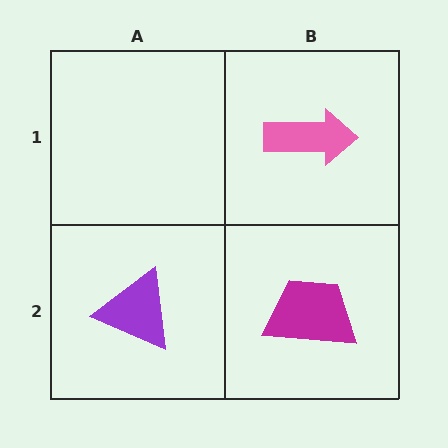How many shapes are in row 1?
1 shape.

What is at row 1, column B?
A pink arrow.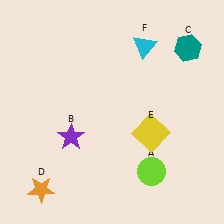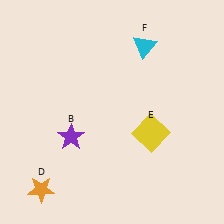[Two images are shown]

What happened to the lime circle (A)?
The lime circle (A) was removed in Image 2. It was in the bottom-right area of Image 1.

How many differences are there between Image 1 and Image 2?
There are 2 differences between the two images.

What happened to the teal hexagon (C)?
The teal hexagon (C) was removed in Image 2. It was in the top-right area of Image 1.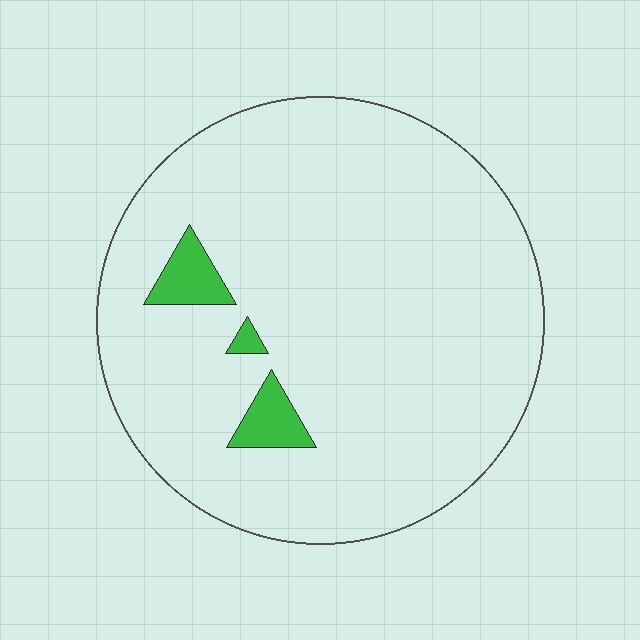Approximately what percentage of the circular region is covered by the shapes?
Approximately 5%.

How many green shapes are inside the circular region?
3.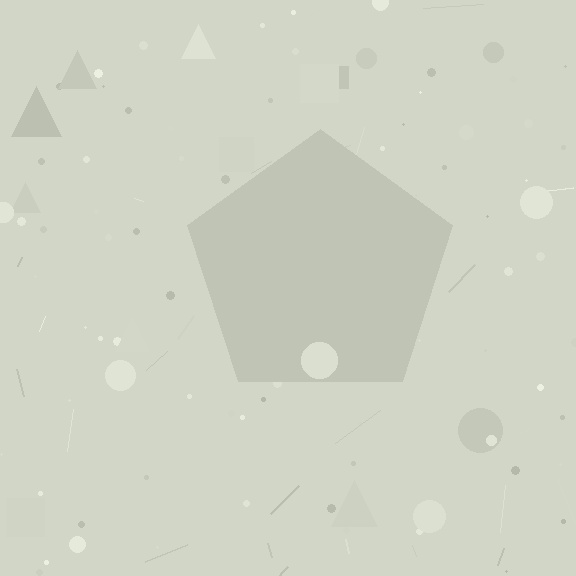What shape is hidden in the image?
A pentagon is hidden in the image.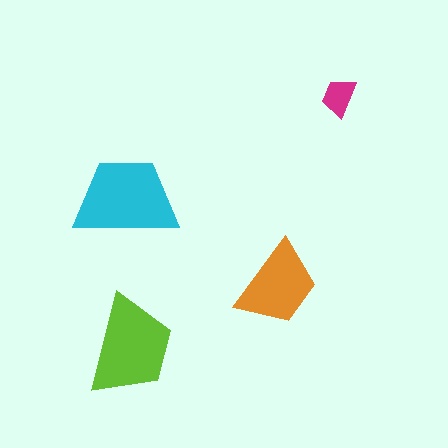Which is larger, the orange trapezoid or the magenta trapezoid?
The orange one.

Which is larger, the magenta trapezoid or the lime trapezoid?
The lime one.